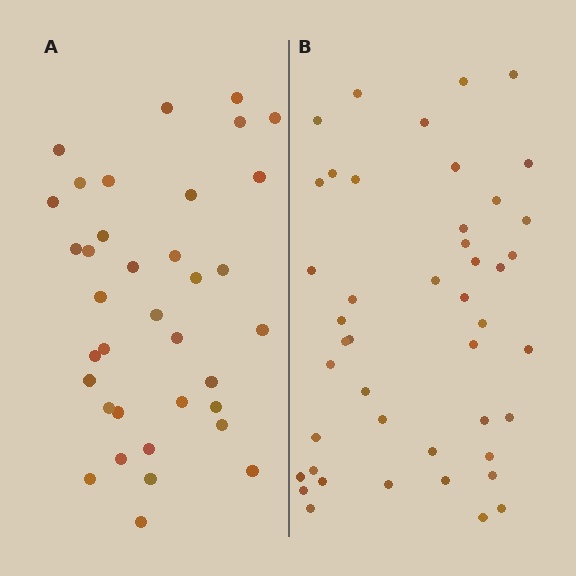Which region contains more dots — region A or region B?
Region B (the right region) has more dots.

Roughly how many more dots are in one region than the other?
Region B has roughly 8 or so more dots than region A.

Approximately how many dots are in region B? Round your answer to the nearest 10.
About 40 dots. (The exact count is 45, which rounds to 40.)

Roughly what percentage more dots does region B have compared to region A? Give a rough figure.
About 25% more.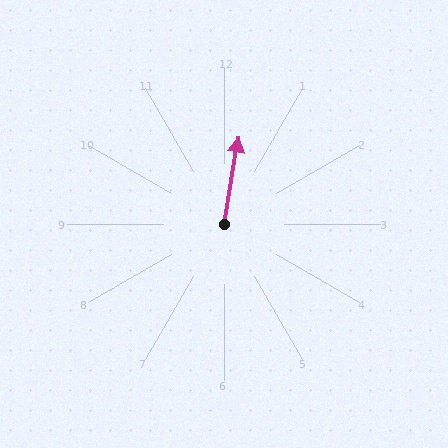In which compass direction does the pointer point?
North.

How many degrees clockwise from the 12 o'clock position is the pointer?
Approximately 10 degrees.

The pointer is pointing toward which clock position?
Roughly 12 o'clock.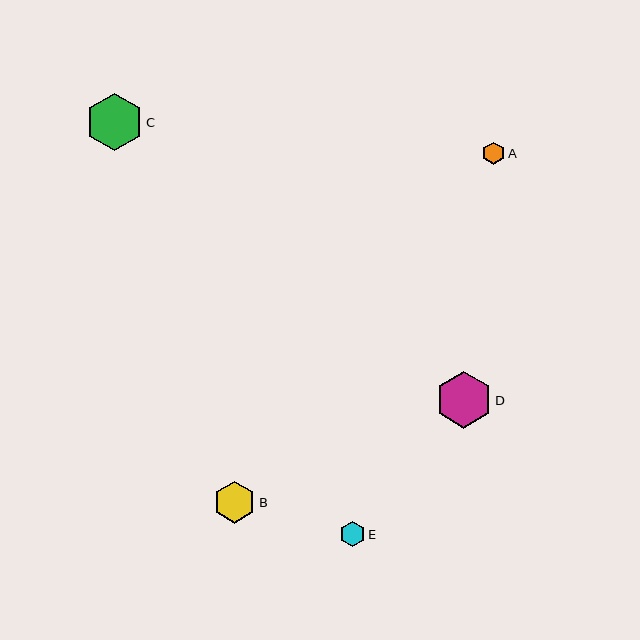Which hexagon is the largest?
Hexagon C is the largest with a size of approximately 57 pixels.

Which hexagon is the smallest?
Hexagon A is the smallest with a size of approximately 22 pixels.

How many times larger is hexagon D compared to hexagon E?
Hexagon D is approximately 2.2 times the size of hexagon E.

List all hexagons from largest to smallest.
From largest to smallest: C, D, B, E, A.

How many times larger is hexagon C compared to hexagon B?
Hexagon C is approximately 1.4 times the size of hexagon B.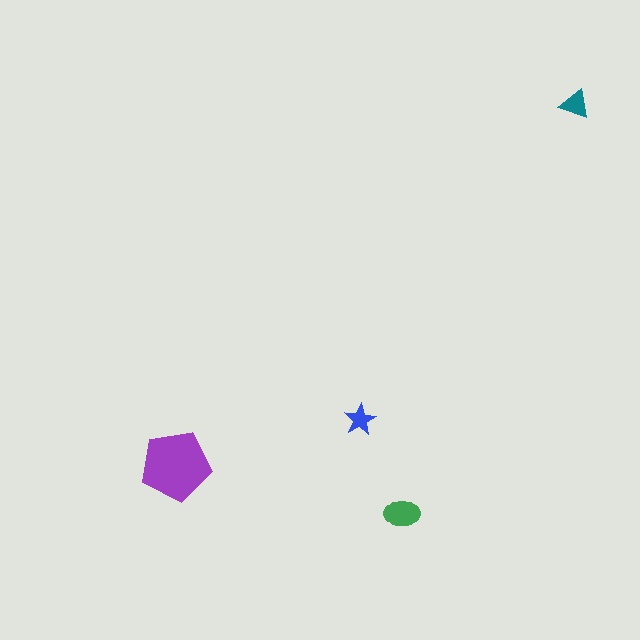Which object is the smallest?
The blue star.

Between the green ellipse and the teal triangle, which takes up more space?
The green ellipse.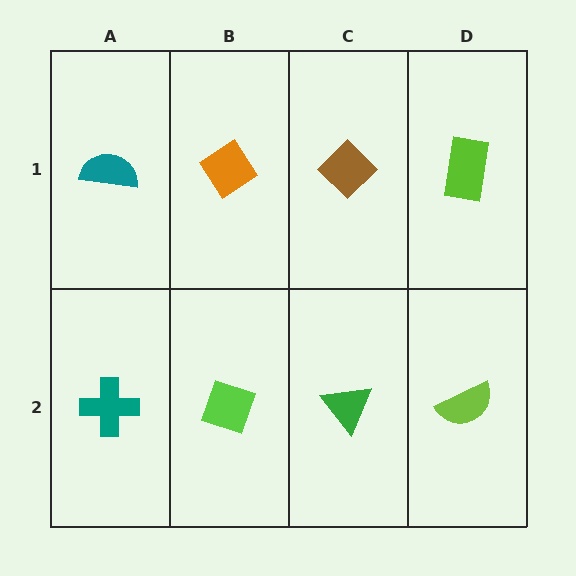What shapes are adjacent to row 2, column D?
A lime rectangle (row 1, column D), a green triangle (row 2, column C).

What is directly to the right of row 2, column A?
A lime diamond.